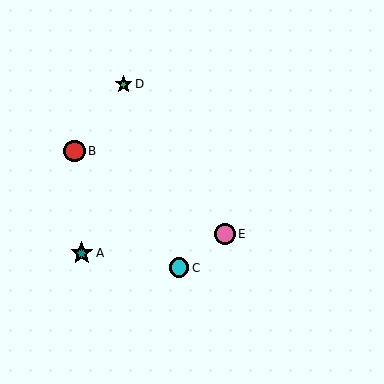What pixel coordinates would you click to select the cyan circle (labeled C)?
Click at (179, 268) to select the cyan circle C.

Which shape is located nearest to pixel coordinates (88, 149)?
The red circle (labeled B) at (74, 151) is nearest to that location.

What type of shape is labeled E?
Shape E is a pink circle.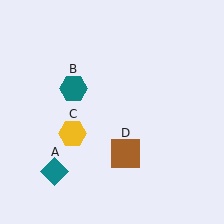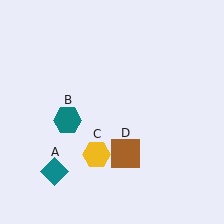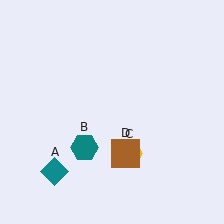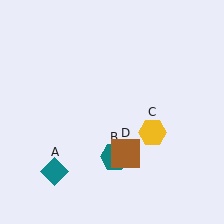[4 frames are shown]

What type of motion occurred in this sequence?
The teal hexagon (object B), yellow hexagon (object C) rotated counterclockwise around the center of the scene.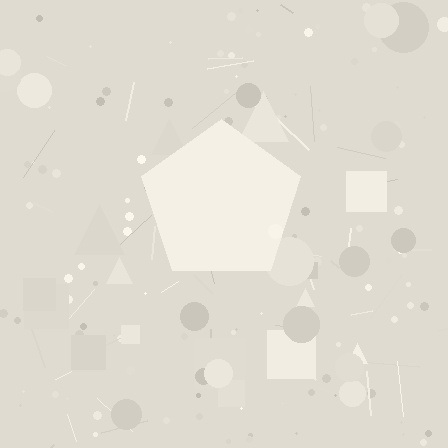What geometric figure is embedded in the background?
A pentagon is embedded in the background.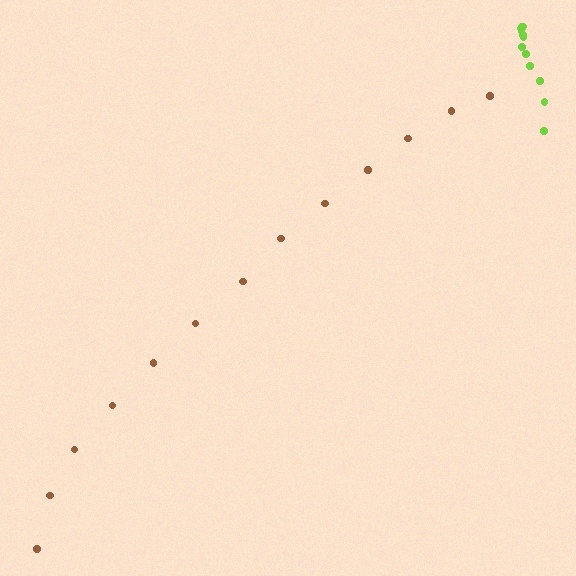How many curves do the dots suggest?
There are 2 distinct paths.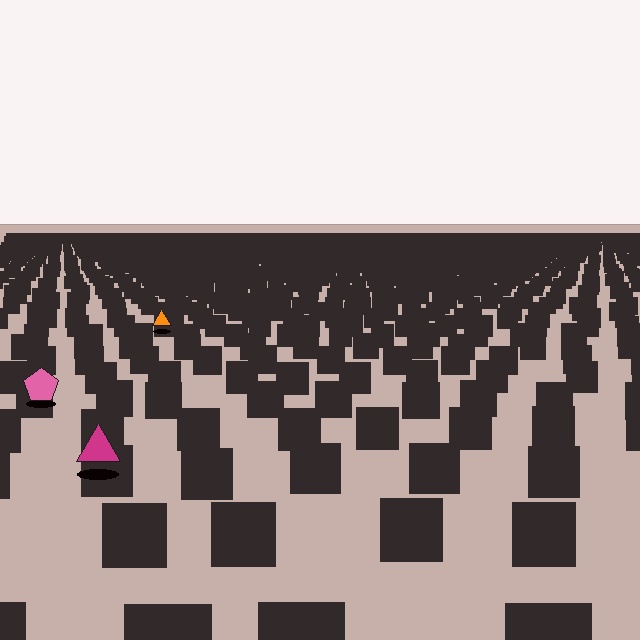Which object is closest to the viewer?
The magenta triangle is closest. The texture marks near it are larger and more spread out.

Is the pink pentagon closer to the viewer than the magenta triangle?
No. The magenta triangle is closer — you can tell from the texture gradient: the ground texture is coarser near it.